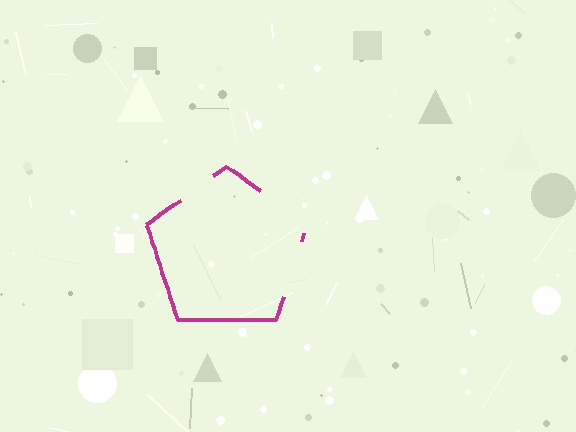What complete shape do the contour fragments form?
The contour fragments form a pentagon.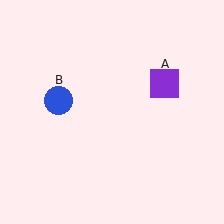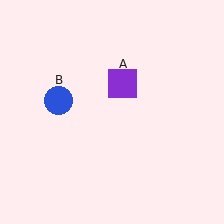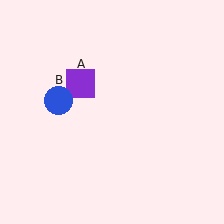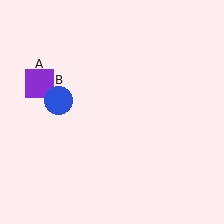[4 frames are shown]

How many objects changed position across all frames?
1 object changed position: purple square (object A).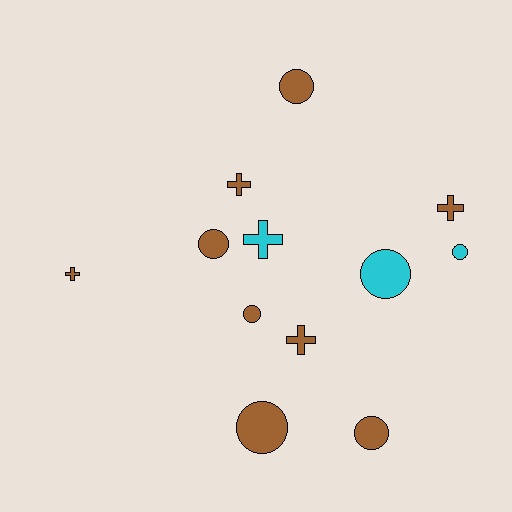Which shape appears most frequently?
Circle, with 7 objects.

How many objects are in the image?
There are 12 objects.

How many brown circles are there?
There are 5 brown circles.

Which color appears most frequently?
Brown, with 9 objects.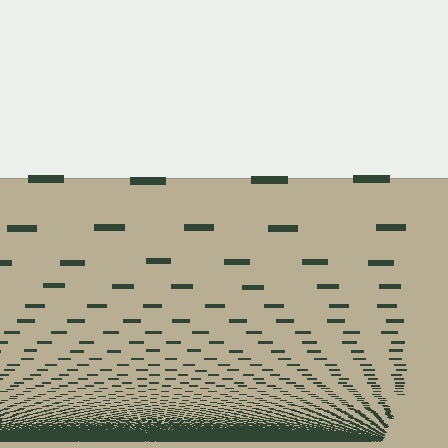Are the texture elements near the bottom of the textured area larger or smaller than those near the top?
Smaller. The gradient is inverted — elements near the bottom are smaller and denser.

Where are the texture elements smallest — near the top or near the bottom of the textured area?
Near the bottom.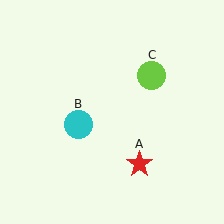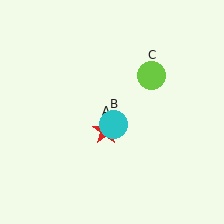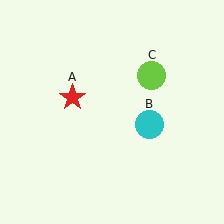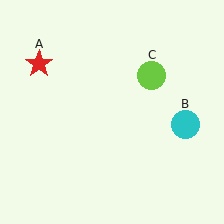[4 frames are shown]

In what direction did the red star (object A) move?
The red star (object A) moved up and to the left.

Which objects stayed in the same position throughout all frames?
Lime circle (object C) remained stationary.